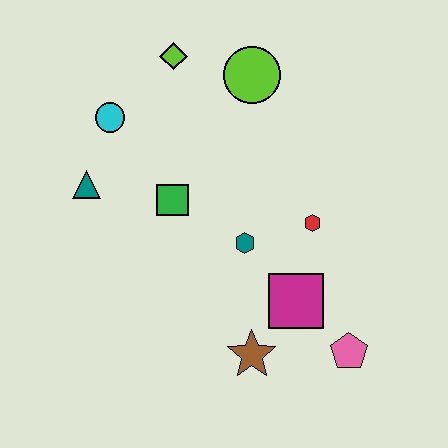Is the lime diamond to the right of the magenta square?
No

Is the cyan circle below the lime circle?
Yes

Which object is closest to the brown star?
The magenta square is closest to the brown star.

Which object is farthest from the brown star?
The lime diamond is farthest from the brown star.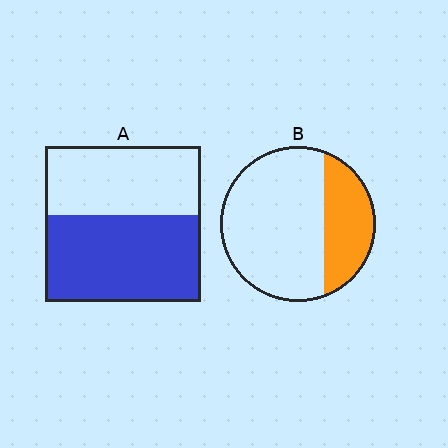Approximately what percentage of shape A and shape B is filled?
A is approximately 55% and B is approximately 30%.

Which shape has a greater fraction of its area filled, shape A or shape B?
Shape A.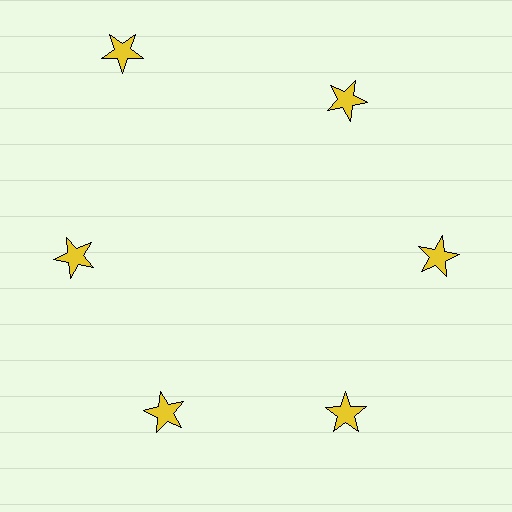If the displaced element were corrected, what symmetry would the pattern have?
It would have 6-fold rotational symmetry — the pattern would map onto itself every 60 degrees.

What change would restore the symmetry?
The symmetry would be restored by moving it inward, back onto the ring so that all 6 stars sit at equal angles and equal distance from the center.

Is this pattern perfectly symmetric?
No. The 6 yellow stars are arranged in a ring, but one element near the 11 o'clock position is pushed outward from the center, breaking the 6-fold rotational symmetry.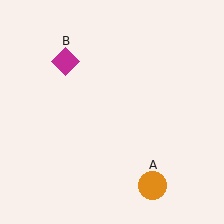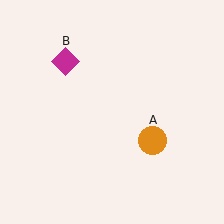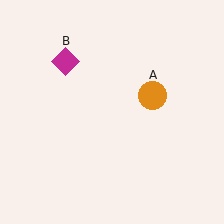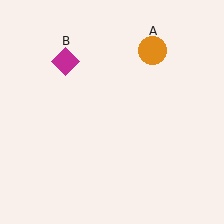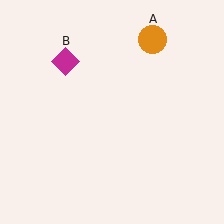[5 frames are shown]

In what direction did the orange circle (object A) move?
The orange circle (object A) moved up.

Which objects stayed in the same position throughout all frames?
Magenta diamond (object B) remained stationary.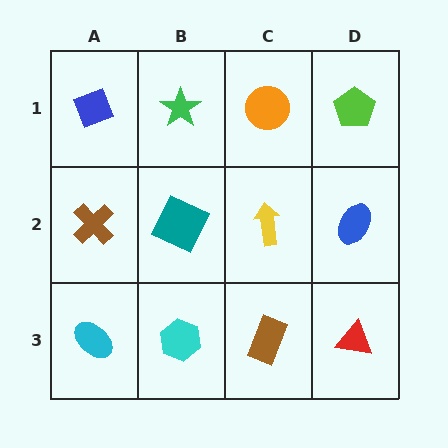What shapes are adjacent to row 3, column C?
A yellow arrow (row 2, column C), a cyan hexagon (row 3, column B), a red triangle (row 3, column D).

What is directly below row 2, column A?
A cyan ellipse.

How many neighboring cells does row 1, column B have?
3.